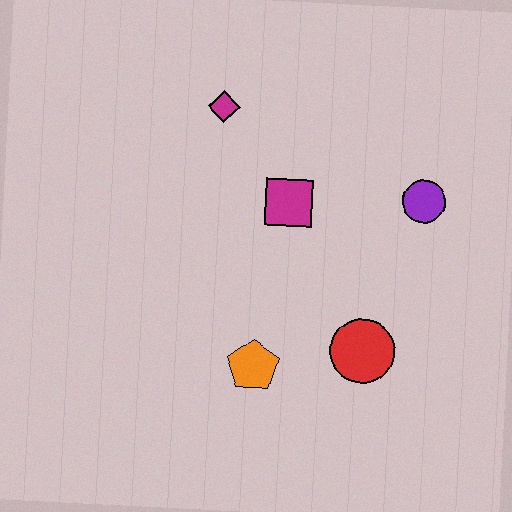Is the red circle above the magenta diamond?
No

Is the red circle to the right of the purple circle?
No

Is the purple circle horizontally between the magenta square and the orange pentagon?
No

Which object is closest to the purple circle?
The magenta square is closest to the purple circle.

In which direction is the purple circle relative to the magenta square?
The purple circle is to the right of the magenta square.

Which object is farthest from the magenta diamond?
The red circle is farthest from the magenta diamond.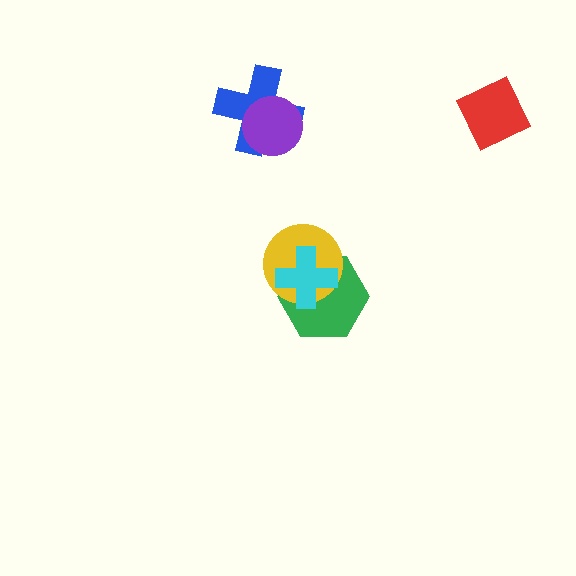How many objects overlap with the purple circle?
1 object overlaps with the purple circle.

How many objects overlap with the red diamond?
0 objects overlap with the red diamond.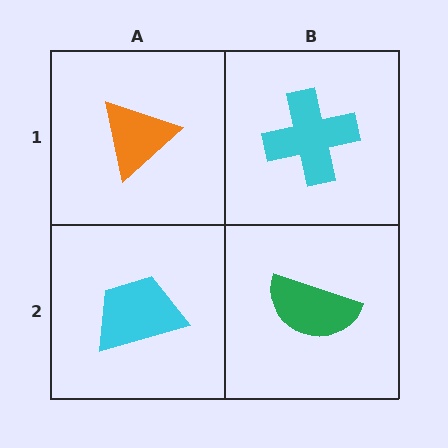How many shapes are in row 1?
2 shapes.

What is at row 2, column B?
A green semicircle.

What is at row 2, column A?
A cyan trapezoid.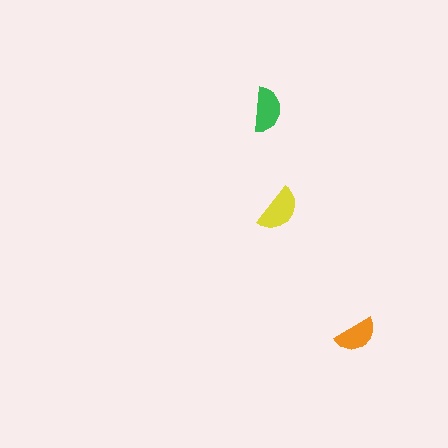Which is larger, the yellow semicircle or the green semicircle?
The yellow one.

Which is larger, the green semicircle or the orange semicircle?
The green one.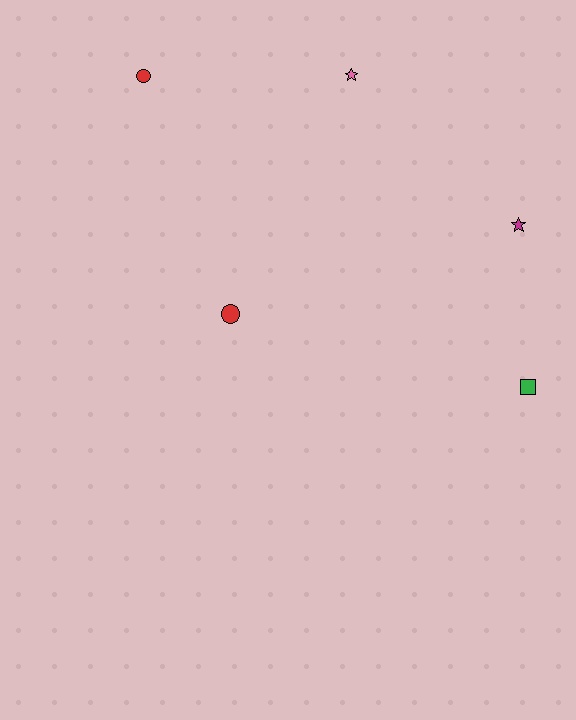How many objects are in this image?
There are 5 objects.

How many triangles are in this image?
There are no triangles.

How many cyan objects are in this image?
There are no cyan objects.